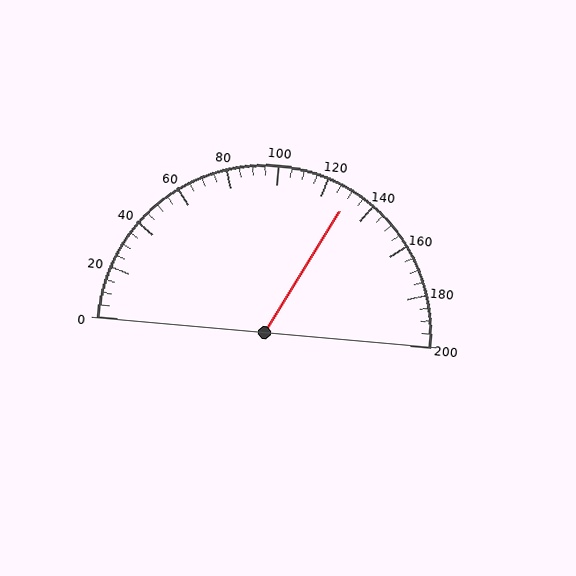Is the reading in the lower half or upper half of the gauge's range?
The reading is in the upper half of the range (0 to 200).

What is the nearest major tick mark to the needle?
The nearest major tick mark is 120.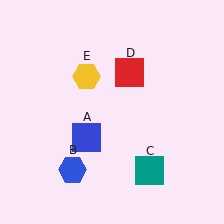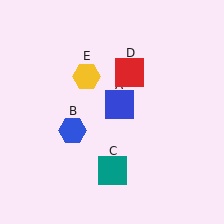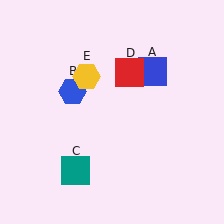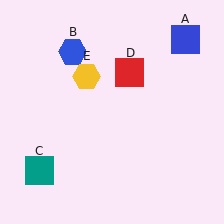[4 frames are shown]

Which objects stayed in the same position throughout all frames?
Red square (object D) and yellow hexagon (object E) remained stationary.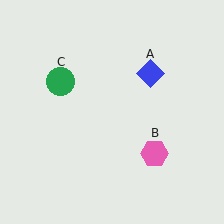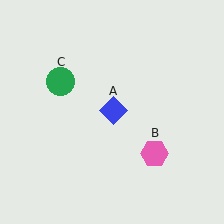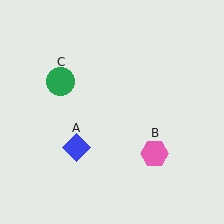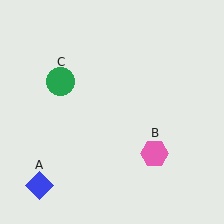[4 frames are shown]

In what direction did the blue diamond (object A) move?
The blue diamond (object A) moved down and to the left.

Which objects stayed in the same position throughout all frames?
Pink hexagon (object B) and green circle (object C) remained stationary.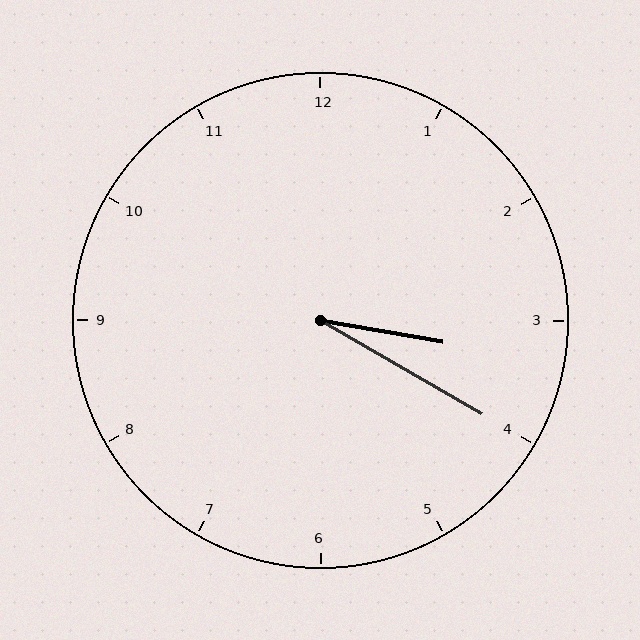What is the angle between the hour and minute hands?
Approximately 20 degrees.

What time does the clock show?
3:20.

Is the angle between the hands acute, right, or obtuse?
It is acute.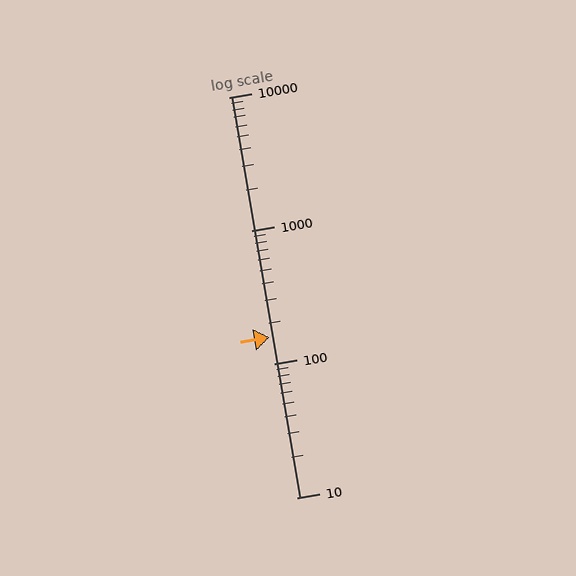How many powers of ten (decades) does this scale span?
The scale spans 3 decades, from 10 to 10000.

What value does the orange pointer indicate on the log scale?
The pointer indicates approximately 160.